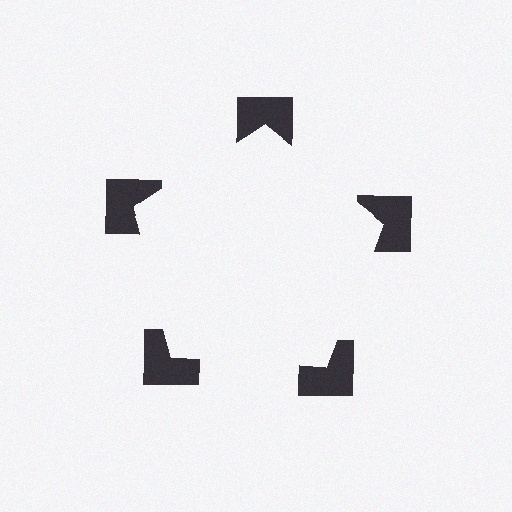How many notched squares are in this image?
There are 5 — one at each vertex of the illusory pentagon.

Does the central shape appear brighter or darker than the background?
It typically appears slightly brighter than the background, even though no actual brightness change is drawn.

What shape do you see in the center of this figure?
An illusory pentagon — its edges are inferred from the aligned wedge cuts in the notched squares, not physically drawn.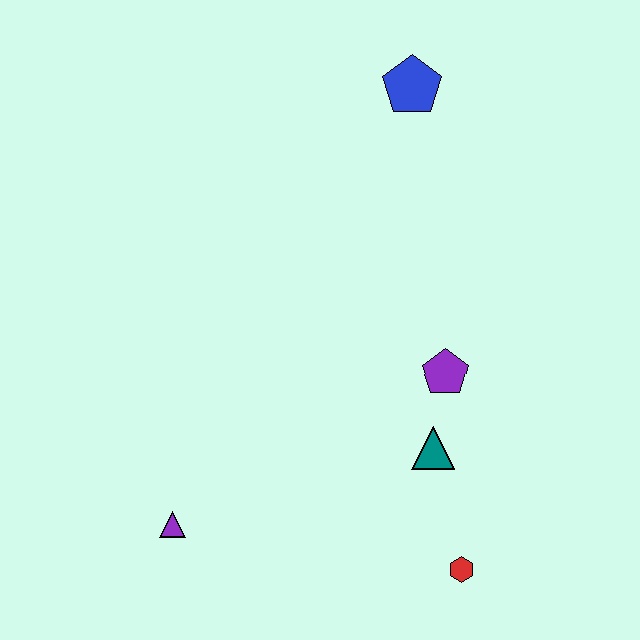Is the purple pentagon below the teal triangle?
No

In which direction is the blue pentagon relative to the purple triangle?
The blue pentagon is above the purple triangle.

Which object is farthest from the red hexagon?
The blue pentagon is farthest from the red hexagon.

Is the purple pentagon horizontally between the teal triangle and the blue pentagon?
No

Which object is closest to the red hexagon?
The teal triangle is closest to the red hexagon.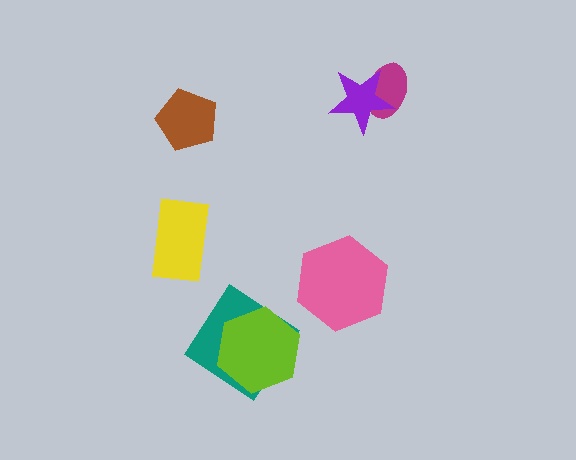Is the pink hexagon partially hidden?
No, no other shape covers it.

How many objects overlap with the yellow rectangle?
0 objects overlap with the yellow rectangle.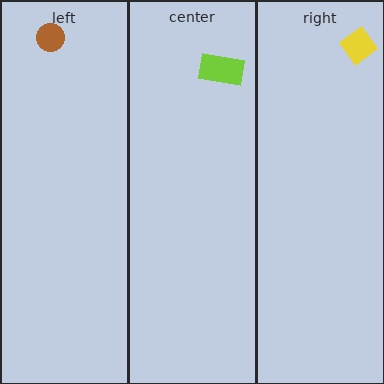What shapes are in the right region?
The yellow diamond.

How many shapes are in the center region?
1.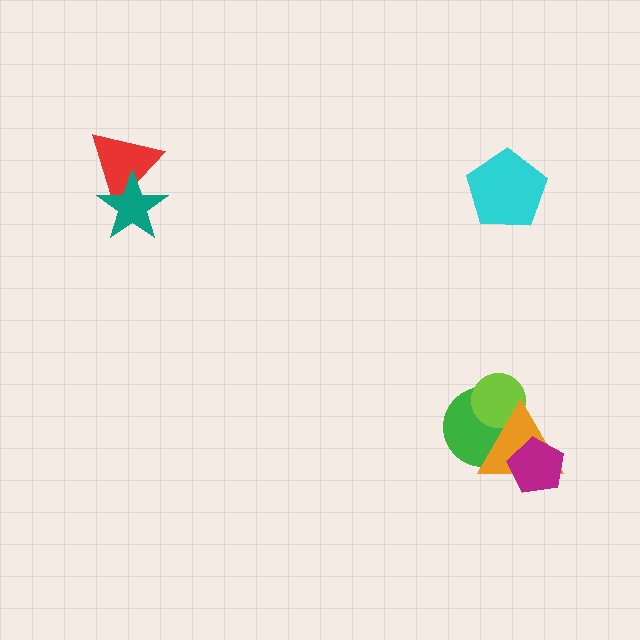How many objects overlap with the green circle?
2 objects overlap with the green circle.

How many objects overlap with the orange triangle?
3 objects overlap with the orange triangle.